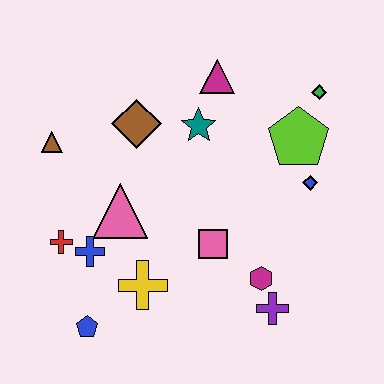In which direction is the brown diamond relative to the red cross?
The brown diamond is above the red cross.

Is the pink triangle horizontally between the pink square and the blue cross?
Yes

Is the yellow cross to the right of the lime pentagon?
No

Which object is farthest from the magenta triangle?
The blue pentagon is farthest from the magenta triangle.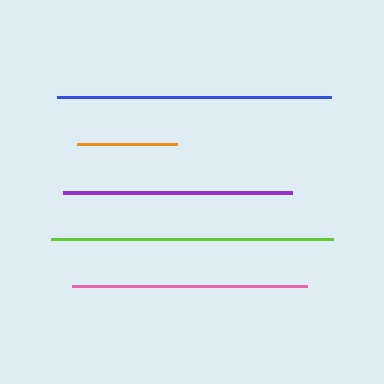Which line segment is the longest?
The lime line is the longest at approximately 282 pixels.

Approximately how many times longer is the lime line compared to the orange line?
The lime line is approximately 2.8 times the length of the orange line.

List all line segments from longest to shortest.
From longest to shortest: lime, blue, pink, purple, orange.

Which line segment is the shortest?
The orange line is the shortest at approximately 100 pixels.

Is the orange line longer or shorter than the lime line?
The lime line is longer than the orange line.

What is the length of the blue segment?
The blue segment is approximately 274 pixels long.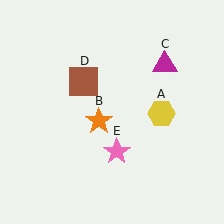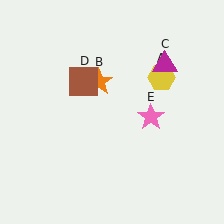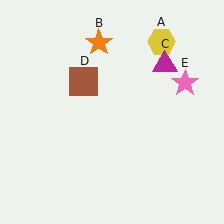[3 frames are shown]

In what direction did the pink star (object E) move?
The pink star (object E) moved up and to the right.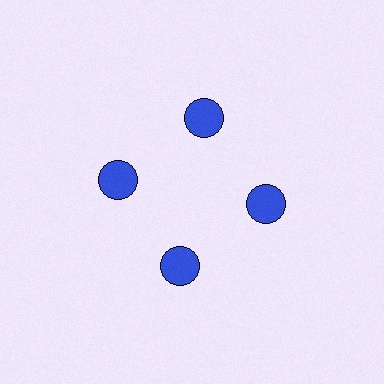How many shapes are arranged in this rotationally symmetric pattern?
There are 4 shapes, arranged in 4 groups of 1.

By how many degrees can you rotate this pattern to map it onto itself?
The pattern maps onto itself every 90 degrees of rotation.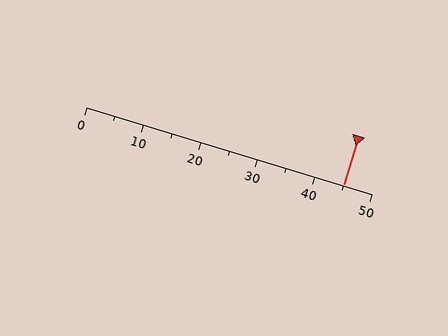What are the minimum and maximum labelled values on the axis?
The axis runs from 0 to 50.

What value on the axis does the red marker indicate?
The marker indicates approximately 45.